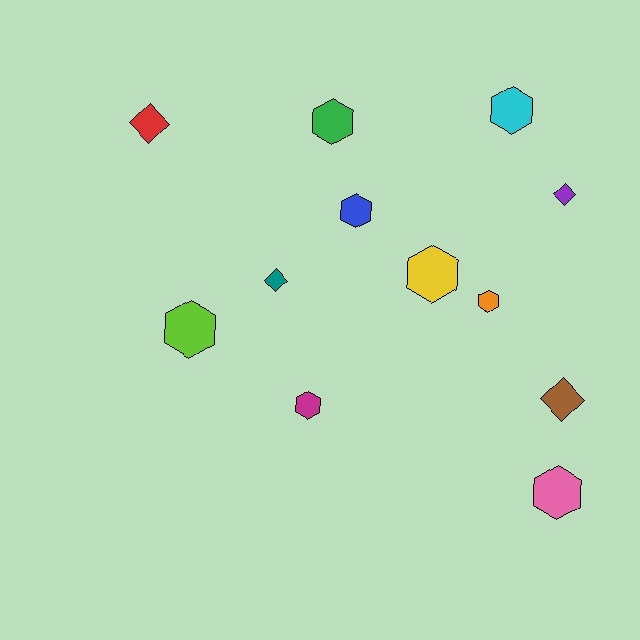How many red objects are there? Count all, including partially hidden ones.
There is 1 red object.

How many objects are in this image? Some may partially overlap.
There are 12 objects.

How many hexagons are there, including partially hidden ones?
There are 8 hexagons.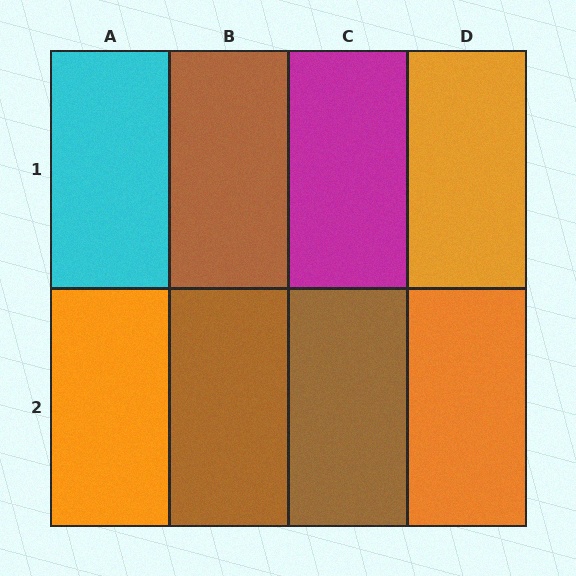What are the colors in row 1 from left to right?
Cyan, brown, magenta, orange.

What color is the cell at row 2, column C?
Brown.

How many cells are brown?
3 cells are brown.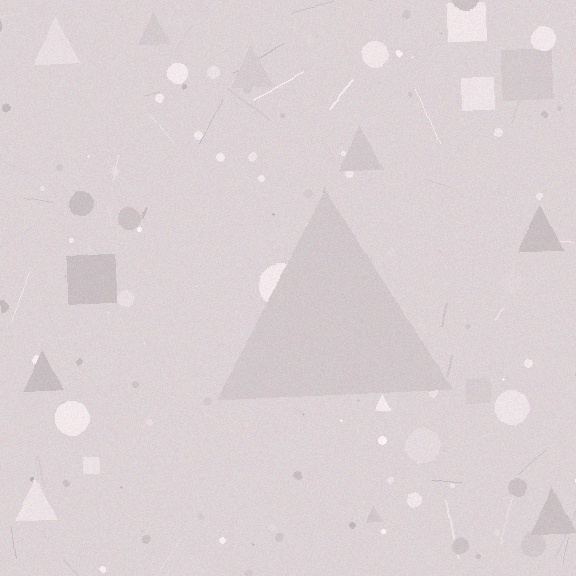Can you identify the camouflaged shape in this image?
The camouflaged shape is a triangle.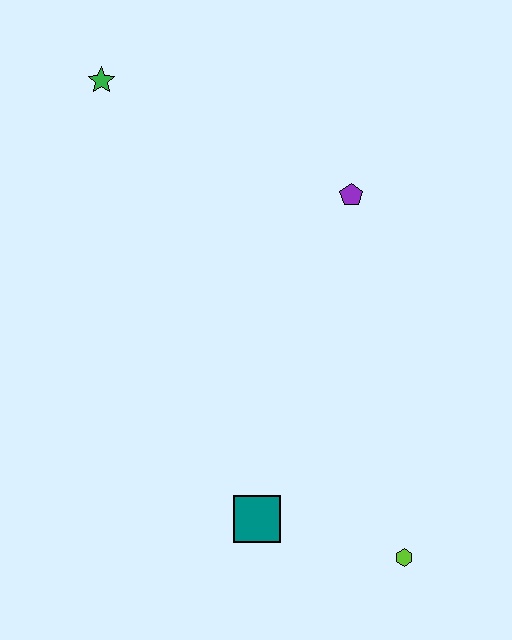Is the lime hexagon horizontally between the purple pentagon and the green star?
No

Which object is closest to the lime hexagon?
The teal square is closest to the lime hexagon.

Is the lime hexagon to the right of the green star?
Yes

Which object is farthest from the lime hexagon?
The green star is farthest from the lime hexagon.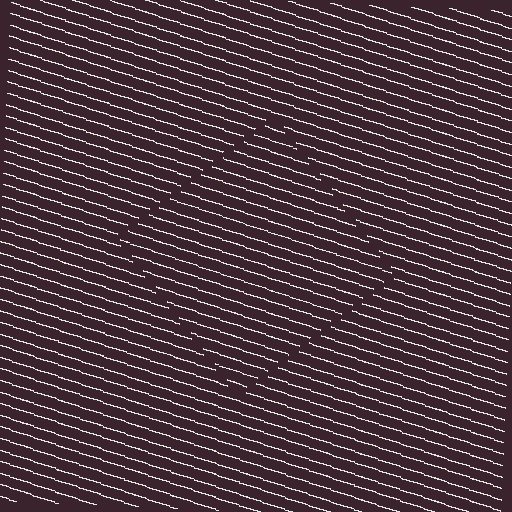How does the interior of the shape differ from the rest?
The interior of the shape contains the same grating, shifted by half a period — the contour is defined by the phase discontinuity where line-ends from the inner and outer gratings abut.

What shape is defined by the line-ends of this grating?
An illusory square. The interior of the shape contains the same grating, shifted by half a period — the contour is defined by the phase discontinuity where line-ends from the inner and outer gratings abut.